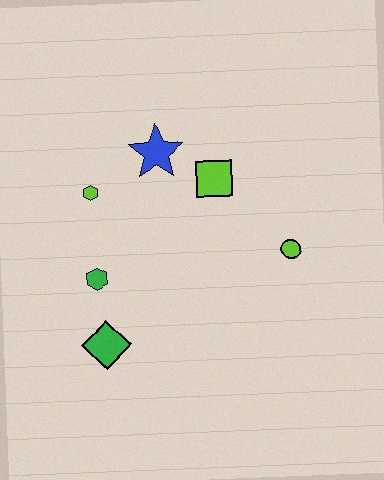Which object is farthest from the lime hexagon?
The lime circle is farthest from the lime hexagon.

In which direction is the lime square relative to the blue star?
The lime square is to the right of the blue star.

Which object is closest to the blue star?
The lime square is closest to the blue star.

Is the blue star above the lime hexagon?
Yes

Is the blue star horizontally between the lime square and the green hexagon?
Yes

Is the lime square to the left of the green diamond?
No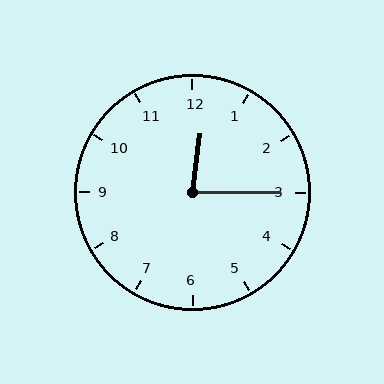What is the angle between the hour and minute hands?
Approximately 82 degrees.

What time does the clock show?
12:15.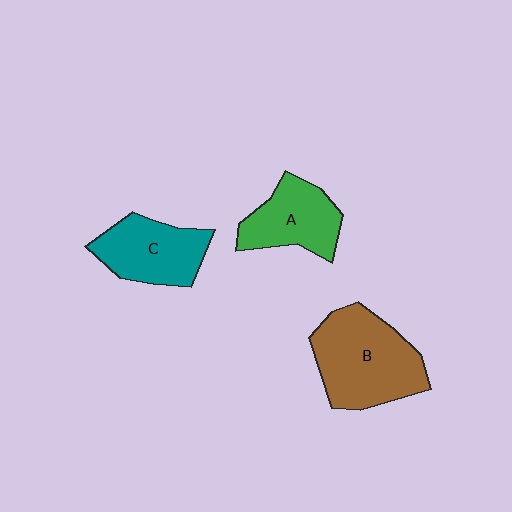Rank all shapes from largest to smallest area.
From largest to smallest: B (brown), C (teal), A (green).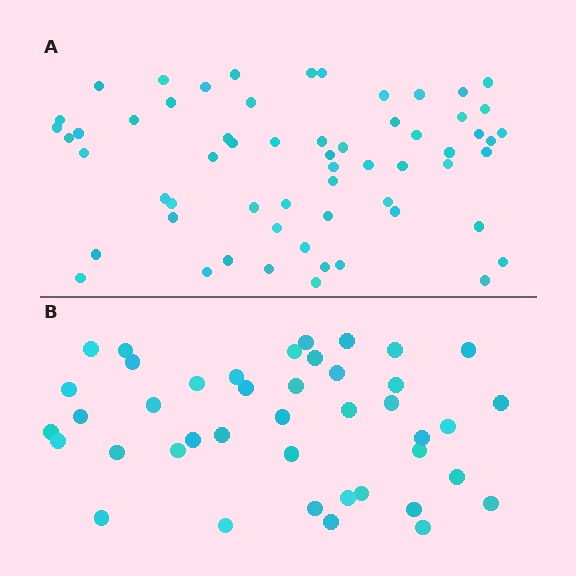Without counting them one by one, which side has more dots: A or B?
Region A (the top region) has more dots.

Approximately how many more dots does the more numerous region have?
Region A has approximately 20 more dots than region B.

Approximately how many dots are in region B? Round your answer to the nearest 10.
About 40 dots. (The exact count is 42, which rounds to 40.)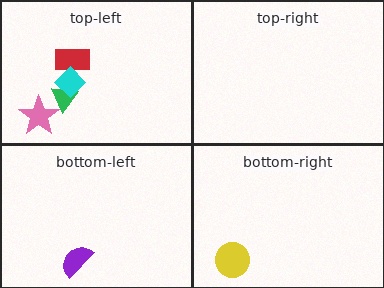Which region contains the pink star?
The top-left region.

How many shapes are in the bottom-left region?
1.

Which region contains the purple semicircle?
The bottom-left region.